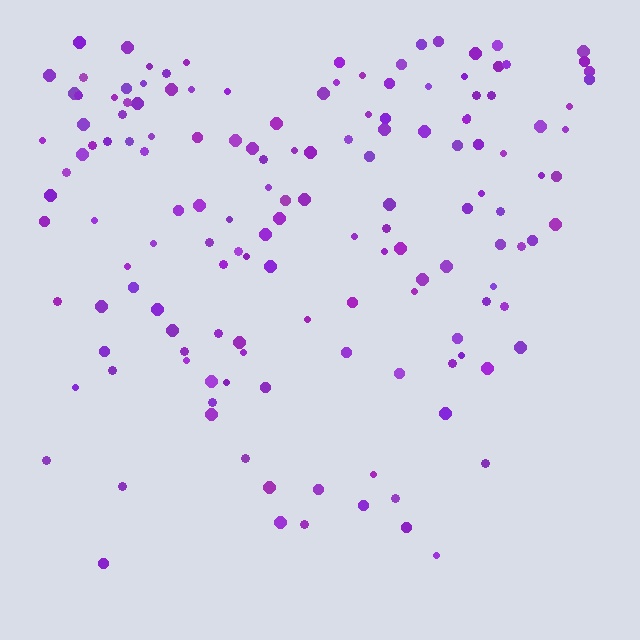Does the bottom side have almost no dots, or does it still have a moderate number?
Still a moderate number, just noticeably fewer than the top.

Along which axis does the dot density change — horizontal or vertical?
Vertical.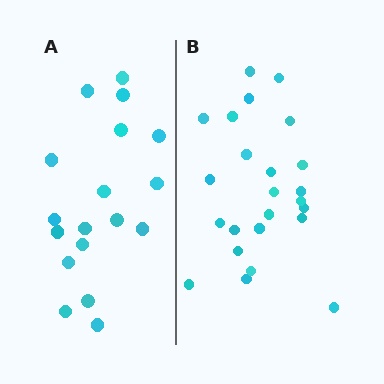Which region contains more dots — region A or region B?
Region B (the right region) has more dots.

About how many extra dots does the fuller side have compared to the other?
Region B has about 6 more dots than region A.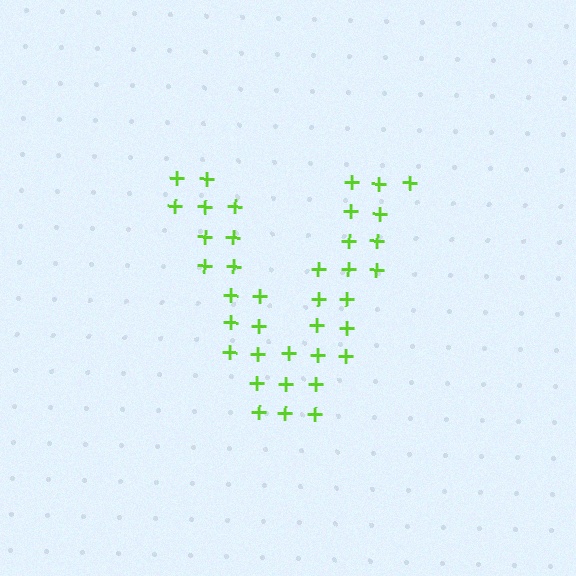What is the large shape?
The large shape is the letter V.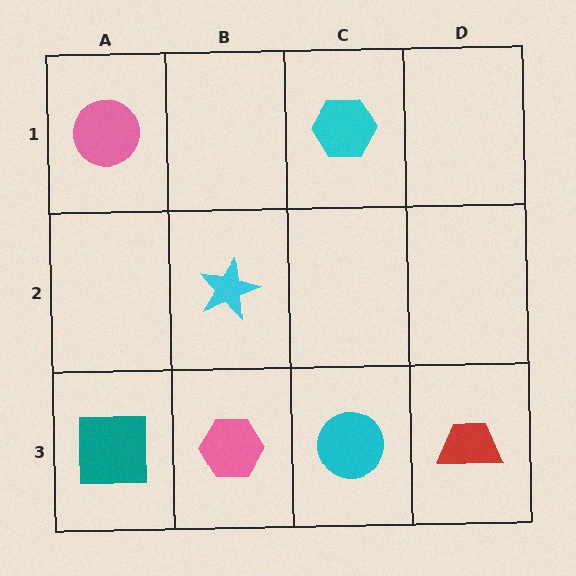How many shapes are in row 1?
2 shapes.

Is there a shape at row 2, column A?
No, that cell is empty.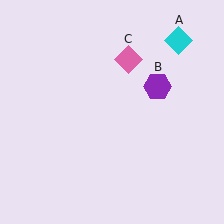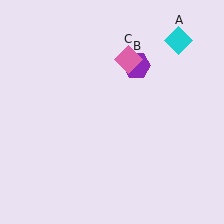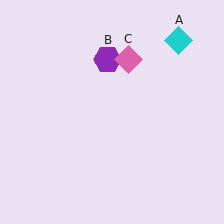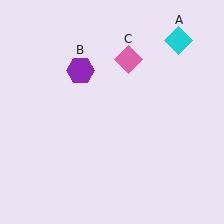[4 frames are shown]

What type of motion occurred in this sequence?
The purple hexagon (object B) rotated counterclockwise around the center of the scene.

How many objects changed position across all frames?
1 object changed position: purple hexagon (object B).